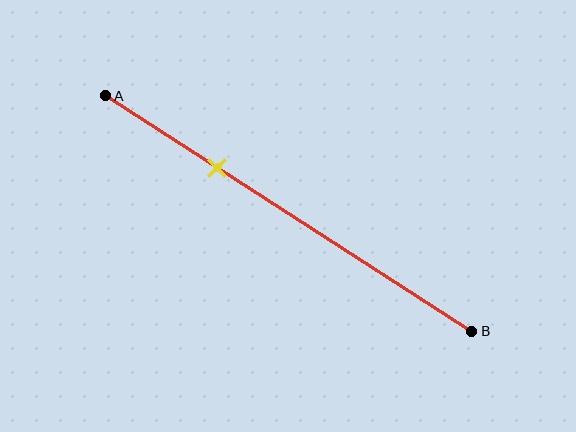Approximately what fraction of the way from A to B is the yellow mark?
The yellow mark is approximately 30% of the way from A to B.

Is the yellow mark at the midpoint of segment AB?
No, the mark is at about 30% from A, not at the 50% midpoint.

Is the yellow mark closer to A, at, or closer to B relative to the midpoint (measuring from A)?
The yellow mark is closer to point A than the midpoint of segment AB.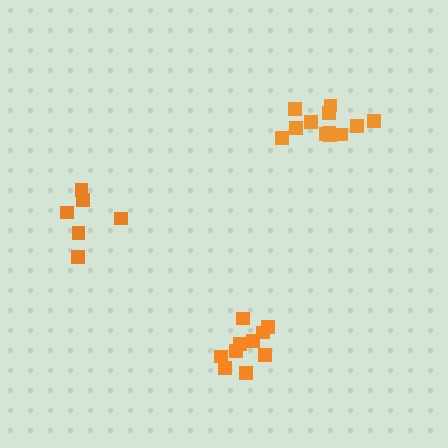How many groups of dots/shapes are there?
There are 3 groups.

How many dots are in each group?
Group 1: 6 dots, Group 2: 12 dots, Group 3: 10 dots (28 total).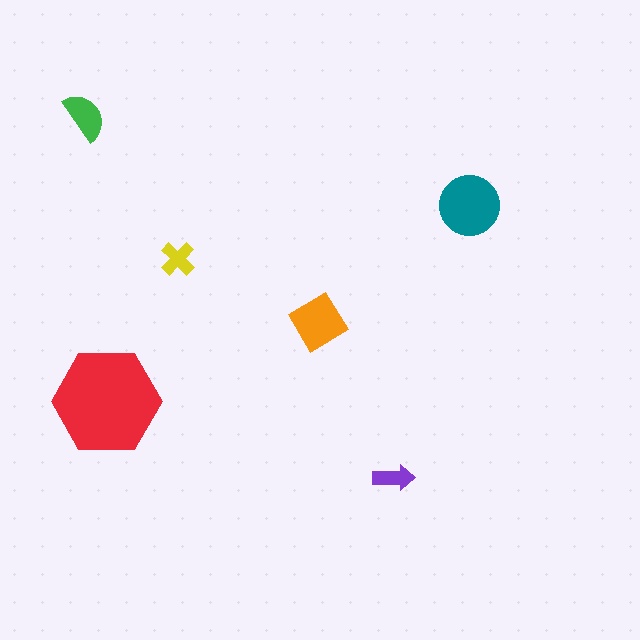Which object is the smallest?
The purple arrow.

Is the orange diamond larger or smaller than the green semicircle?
Larger.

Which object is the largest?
The red hexagon.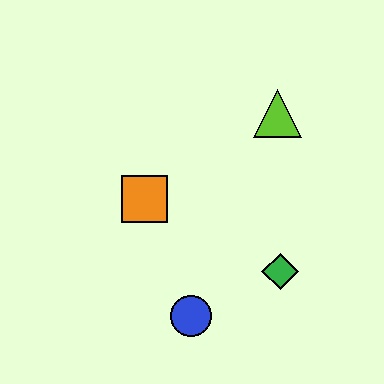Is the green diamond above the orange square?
No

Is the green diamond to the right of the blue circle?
Yes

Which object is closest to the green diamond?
The blue circle is closest to the green diamond.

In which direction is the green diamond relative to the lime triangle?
The green diamond is below the lime triangle.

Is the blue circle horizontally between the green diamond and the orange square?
Yes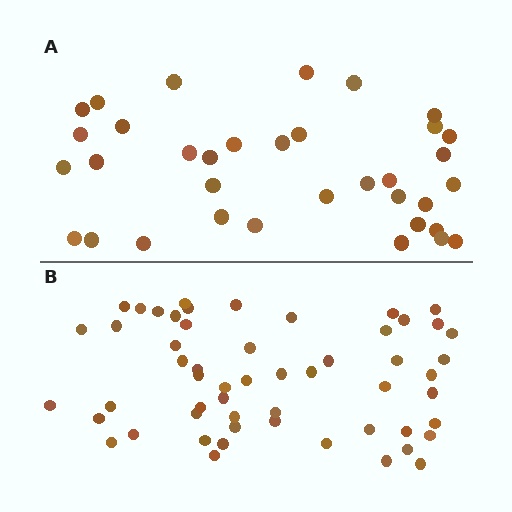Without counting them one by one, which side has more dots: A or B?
Region B (the bottom region) has more dots.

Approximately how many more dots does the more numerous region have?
Region B has approximately 20 more dots than region A.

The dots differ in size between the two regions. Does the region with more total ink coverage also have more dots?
No. Region A has more total ink coverage because its dots are larger, but region B actually contains more individual dots. Total area can be misleading — the number of items is what matters here.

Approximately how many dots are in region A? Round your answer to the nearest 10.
About 40 dots. (The exact count is 35, which rounds to 40.)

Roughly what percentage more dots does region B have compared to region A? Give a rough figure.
About 55% more.